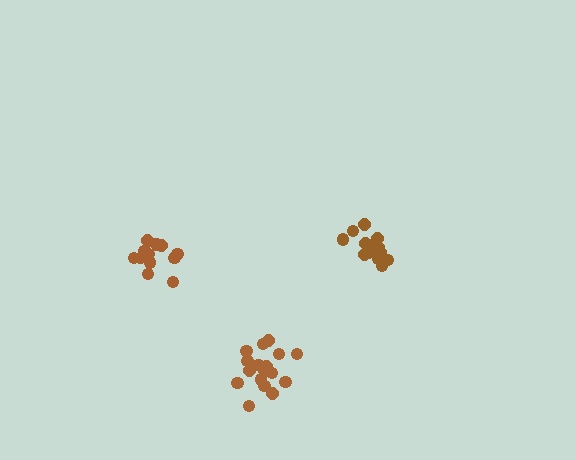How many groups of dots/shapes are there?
There are 3 groups.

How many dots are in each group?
Group 1: 17 dots, Group 2: 17 dots, Group 3: 13 dots (47 total).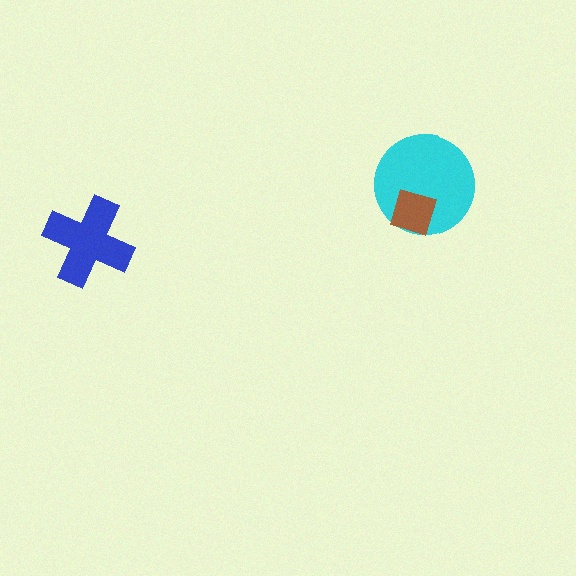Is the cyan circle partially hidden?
Yes, it is partially covered by another shape.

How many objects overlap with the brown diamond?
1 object overlaps with the brown diamond.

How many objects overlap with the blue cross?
0 objects overlap with the blue cross.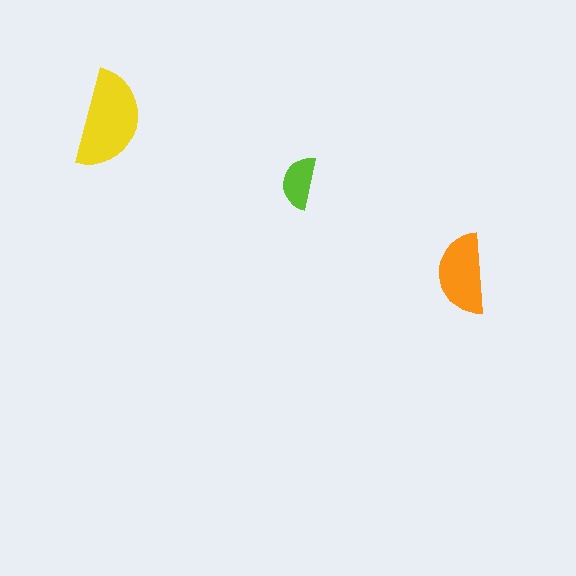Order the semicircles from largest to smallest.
the yellow one, the orange one, the lime one.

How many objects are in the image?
There are 3 objects in the image.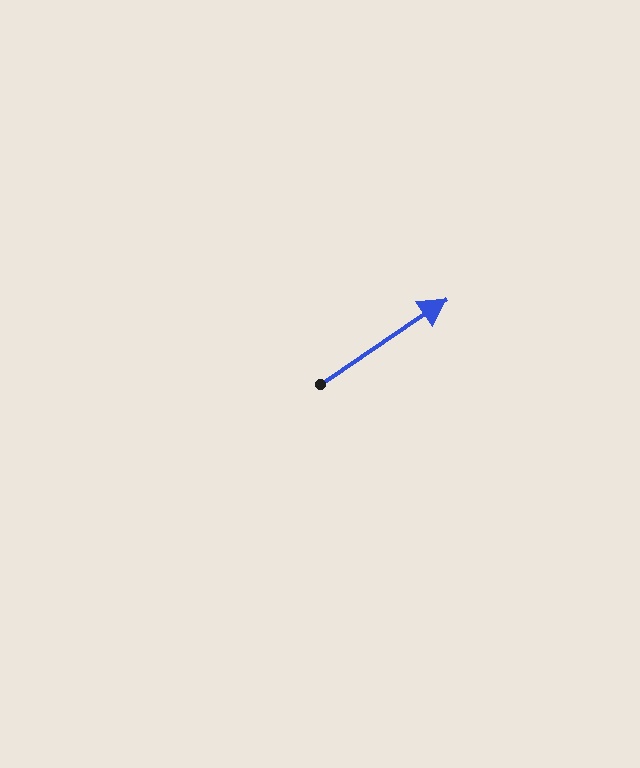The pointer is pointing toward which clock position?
Roughly 2 o'clock.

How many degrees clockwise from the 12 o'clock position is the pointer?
Approximately 56 degrees.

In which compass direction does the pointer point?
Northeast.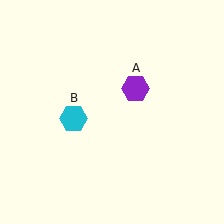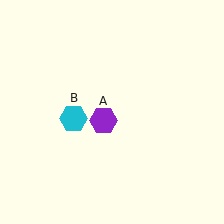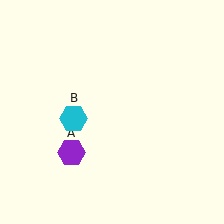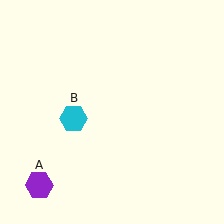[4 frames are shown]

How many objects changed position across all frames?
1 object changed position: purple hexagon (object A).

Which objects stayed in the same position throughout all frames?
Cyan hexagon (object B) remained stationary.